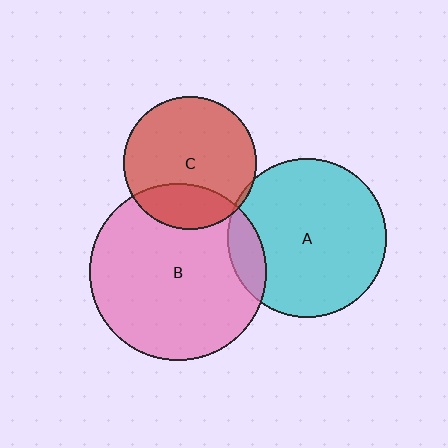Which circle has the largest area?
Circle B (pink).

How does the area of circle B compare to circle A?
Approximately 1.2 times.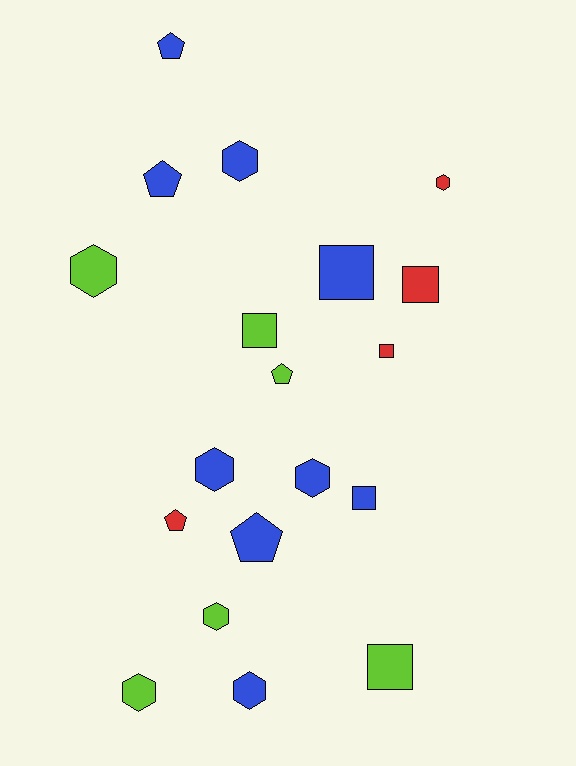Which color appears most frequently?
Blue, with 9 objects.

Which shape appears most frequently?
Hexagon, with 8 objects.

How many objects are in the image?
There are 19 objects.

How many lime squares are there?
There are 2 lime squares.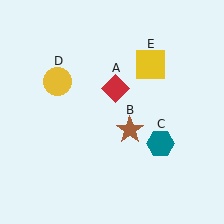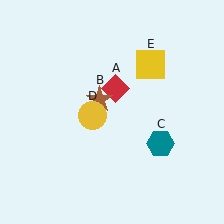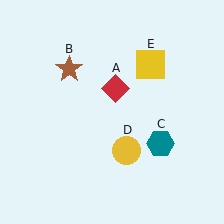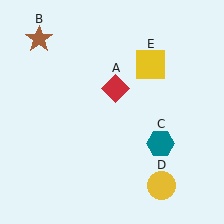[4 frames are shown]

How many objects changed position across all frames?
2 objects changed position: brown star (object B), yellow circle (object D).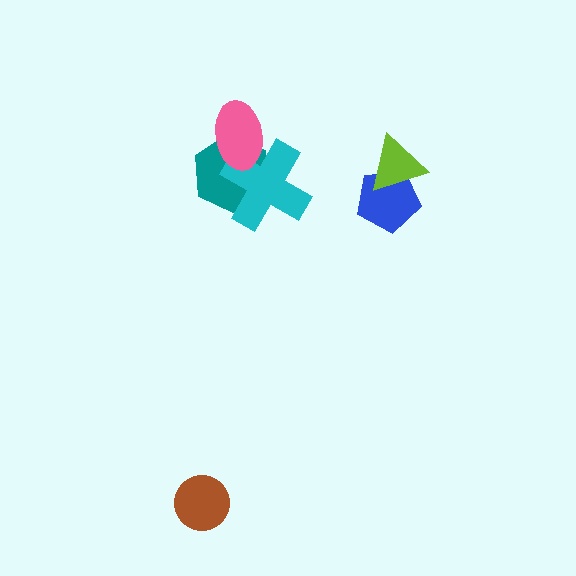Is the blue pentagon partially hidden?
Yes, it is partially covered by another shape.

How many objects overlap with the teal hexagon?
2 objects overlap with the teal hexagon.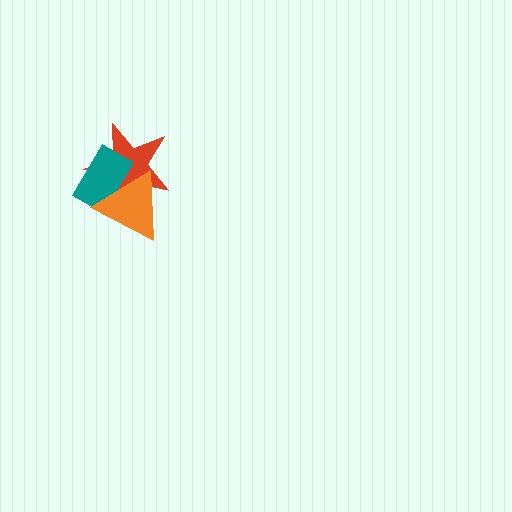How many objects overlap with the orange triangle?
2 objects overlap with the orange triangle.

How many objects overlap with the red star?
2 objects overlap with the red star.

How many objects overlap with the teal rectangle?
2 objects overlap with the teal rectangle.